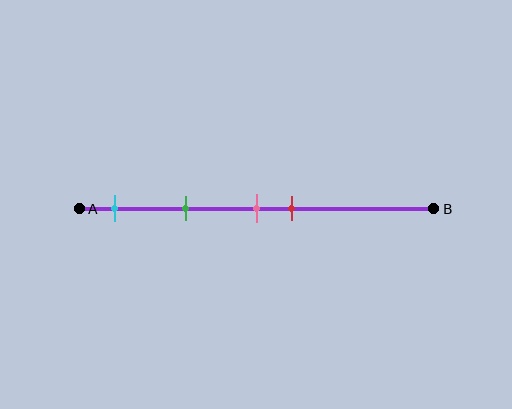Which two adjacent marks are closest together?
The pink and red marks are the closest adjacent pair.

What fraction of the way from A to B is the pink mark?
The pink mark is approximately 50% (0.5) of the way from A to B.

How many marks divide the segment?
There are 4 marks dividing the segment.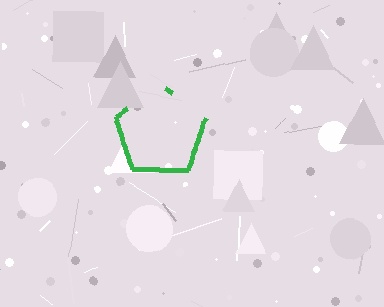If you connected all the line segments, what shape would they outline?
They would outline a pentagon.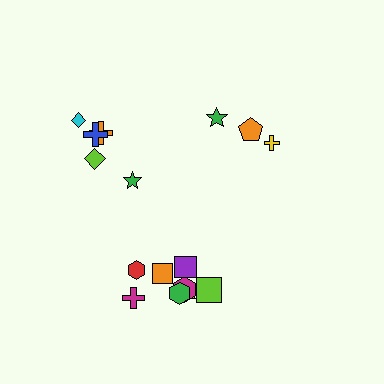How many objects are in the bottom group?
There are 8 objects.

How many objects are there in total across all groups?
There are 16 objects.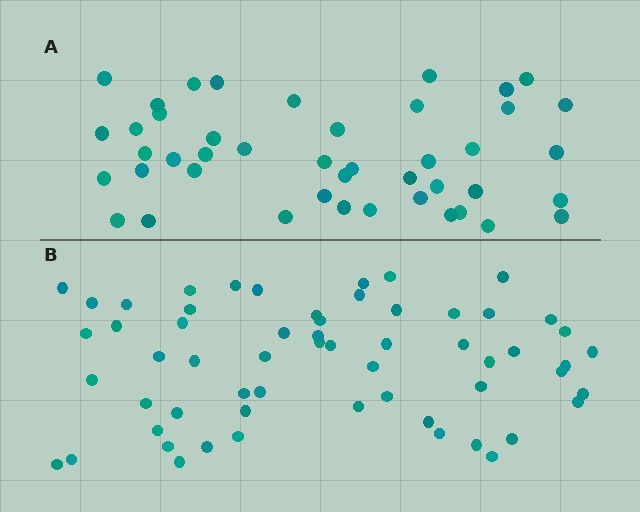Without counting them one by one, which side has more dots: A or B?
Region B (the bottom region) has more dots.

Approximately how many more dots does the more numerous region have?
Region B has approximately 15 more dots than region A.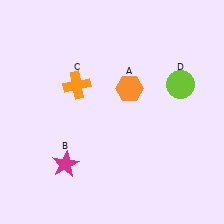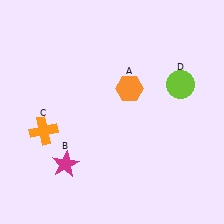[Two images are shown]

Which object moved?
The orange cross (C) moved down.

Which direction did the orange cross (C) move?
The orange cross (C) moved down.